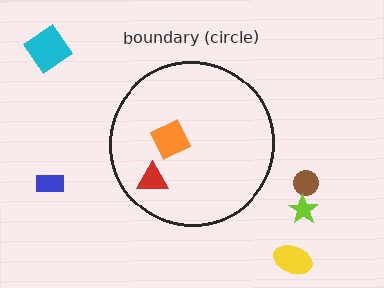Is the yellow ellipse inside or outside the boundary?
Outside.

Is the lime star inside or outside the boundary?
Outside.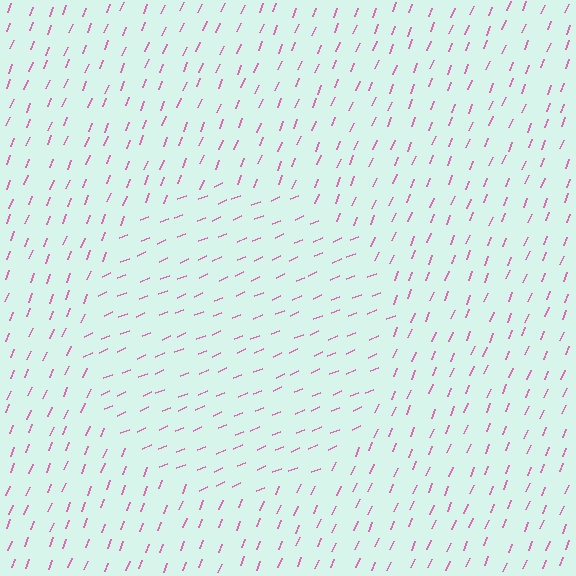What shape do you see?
I see a circle.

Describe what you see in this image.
The image is filled with small pink line segments. A circle region in the image has lines oriented differently from the surrounding lines, creating a visible texture boundary.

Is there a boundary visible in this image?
Yes, there is a texture boundary formed by a change in line orientation.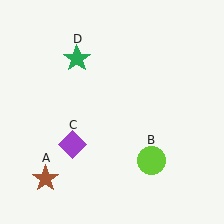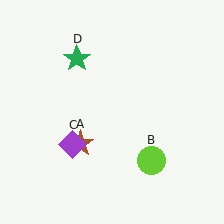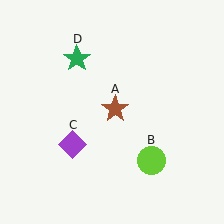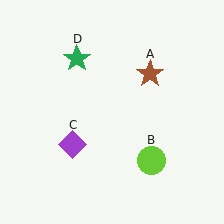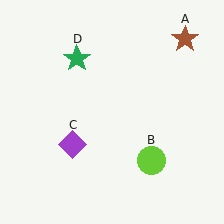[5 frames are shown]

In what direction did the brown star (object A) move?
The brown star (object A) moved up and to the right.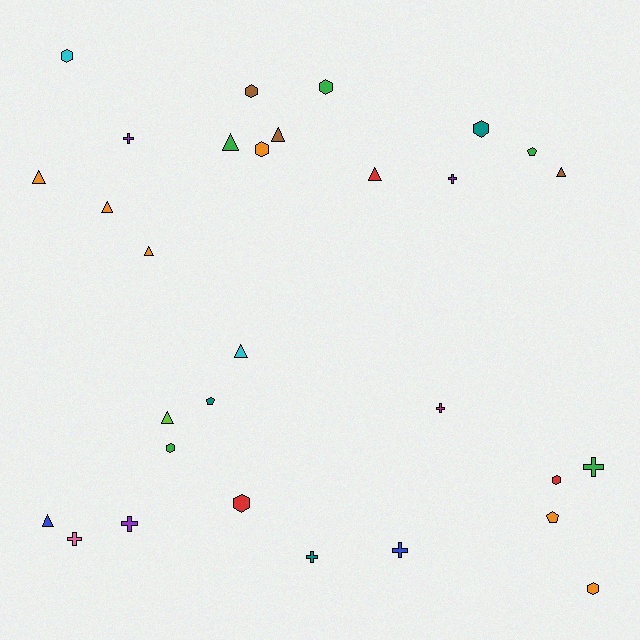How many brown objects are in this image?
There are 3 brown objects.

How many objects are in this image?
There are 30 objects.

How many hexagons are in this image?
There are 9 hexagons.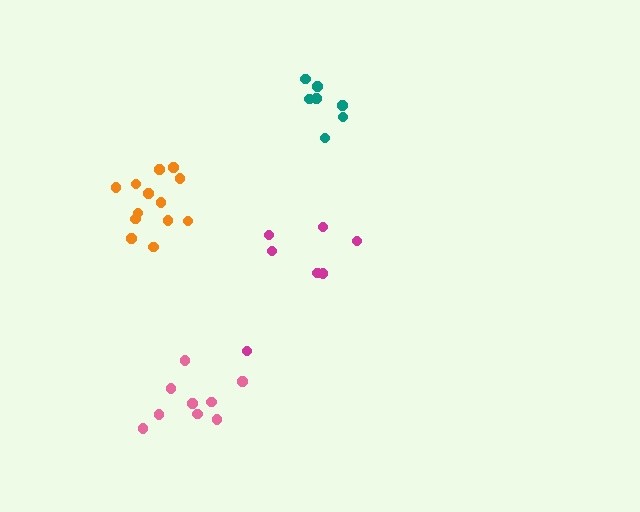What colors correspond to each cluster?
The clusters are colored: magenta, orange, pink, teal.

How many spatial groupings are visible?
There are 4 spatial groupings.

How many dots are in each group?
Group 1: 7 dots, Group 2: 13 dots, Group 3: 9 dots, Group 4: 7 dots (36 total).